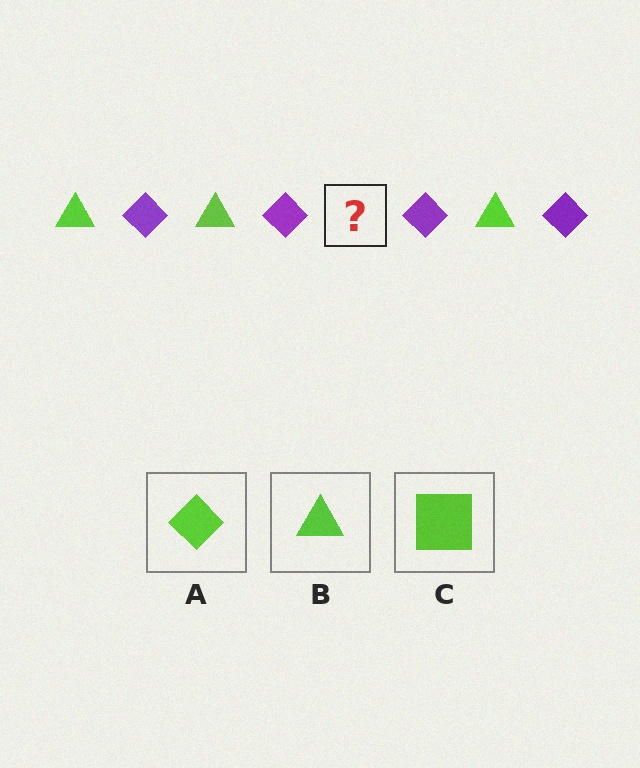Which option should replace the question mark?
Option B.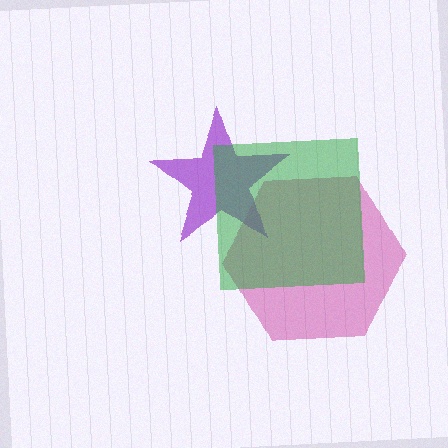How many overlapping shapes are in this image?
There are 3 overlapping shapes in the image.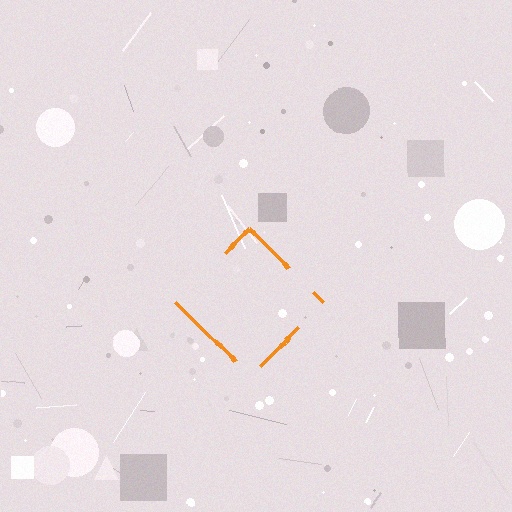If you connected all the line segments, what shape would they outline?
They would outline a diamond.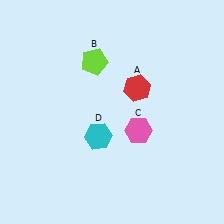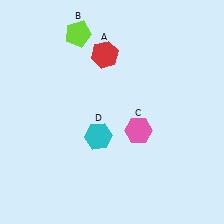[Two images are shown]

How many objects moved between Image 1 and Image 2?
2 objects moved between the two images.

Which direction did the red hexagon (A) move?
The red hexagon (A) moved up.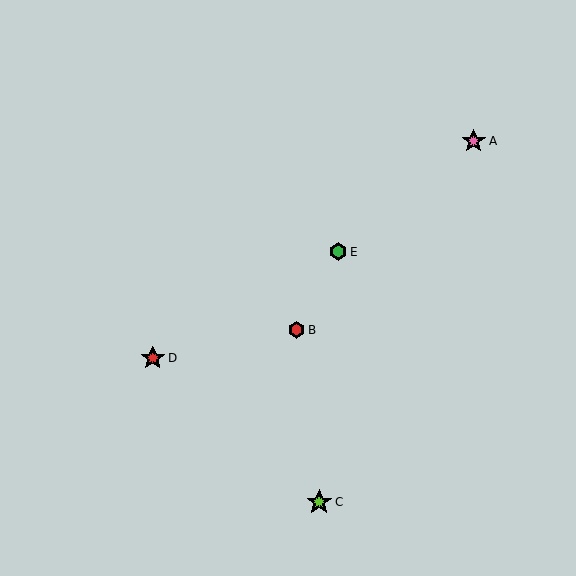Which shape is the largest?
The lime star (labeled C) is the largest.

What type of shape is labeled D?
Shape D is a red star.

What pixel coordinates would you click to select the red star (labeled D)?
Click at (153, 358) to select the red star D.